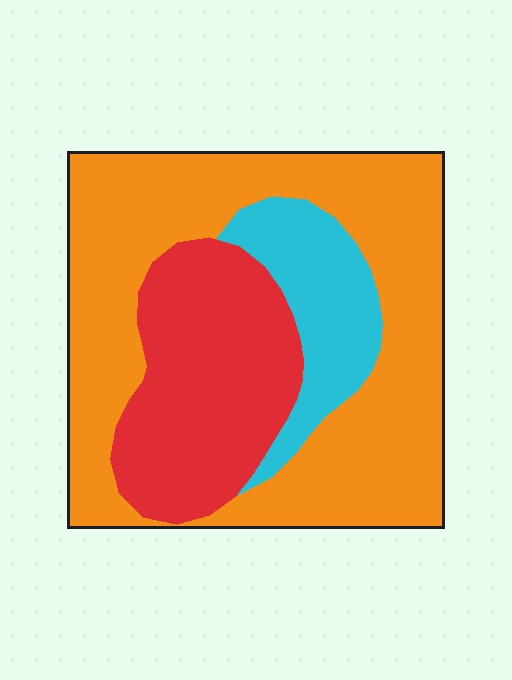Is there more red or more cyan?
Red.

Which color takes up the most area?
Orange, at roughly 60%.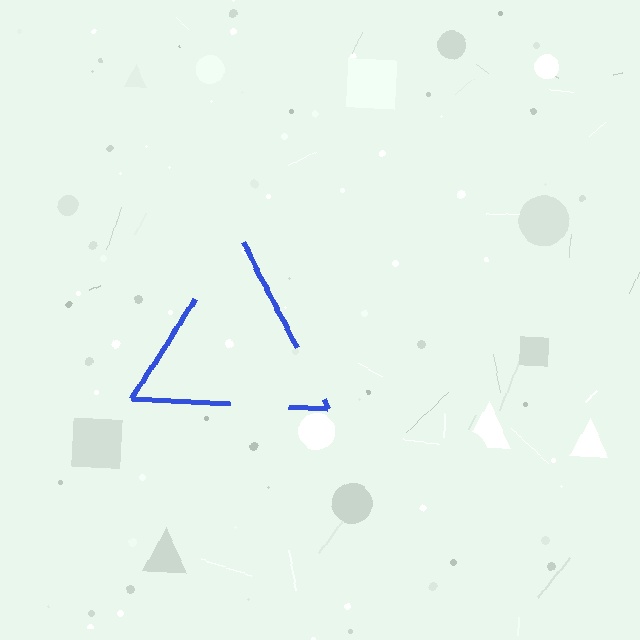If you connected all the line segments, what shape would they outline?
They would outline a triangle.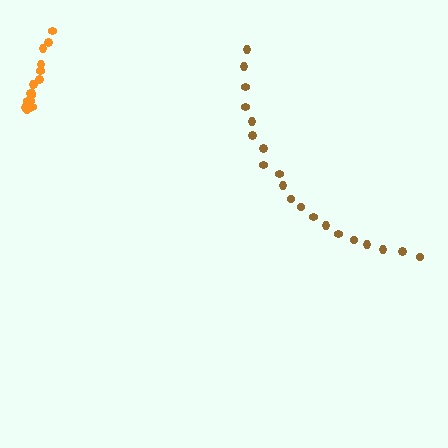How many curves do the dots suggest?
There are 2 distinct paths.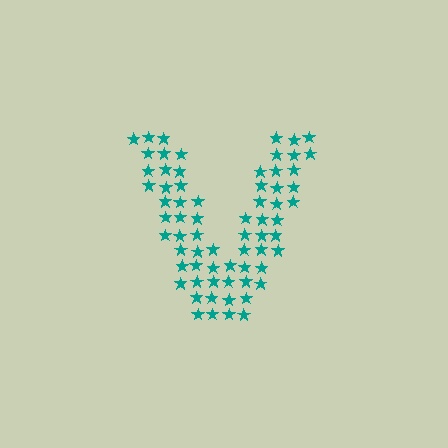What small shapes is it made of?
It is made of small stars.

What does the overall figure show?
The overall figure shows the letter V.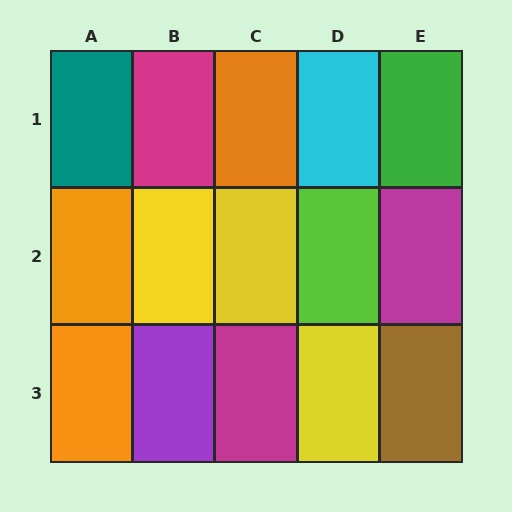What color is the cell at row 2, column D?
Lime.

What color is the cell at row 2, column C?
Yellow.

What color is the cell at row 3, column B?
Purple.